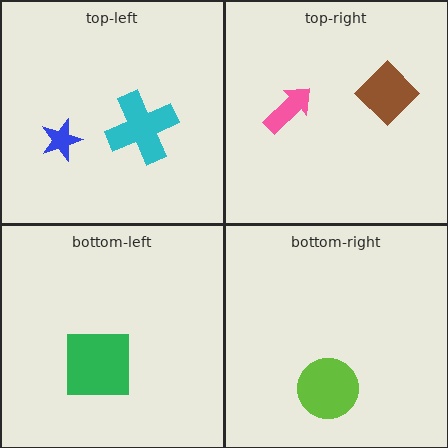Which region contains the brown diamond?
The top-right region.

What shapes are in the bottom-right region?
The lime circle.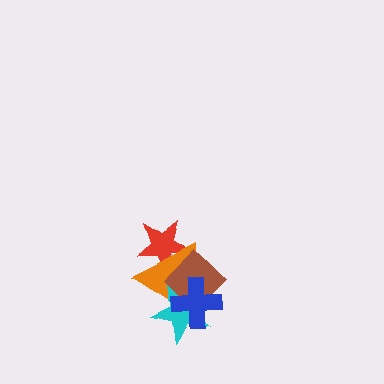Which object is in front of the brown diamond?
The blue cross is in front of the brown diamond.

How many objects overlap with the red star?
2 objects overlap with the red star.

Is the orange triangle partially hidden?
Yes, it is partially covered by another shape.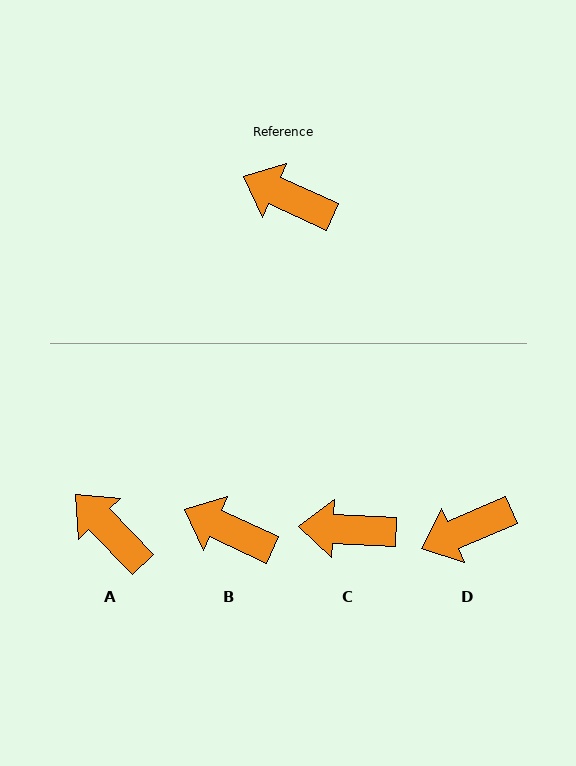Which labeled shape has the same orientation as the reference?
B.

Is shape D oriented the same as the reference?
No, it is off by about 48 degrees.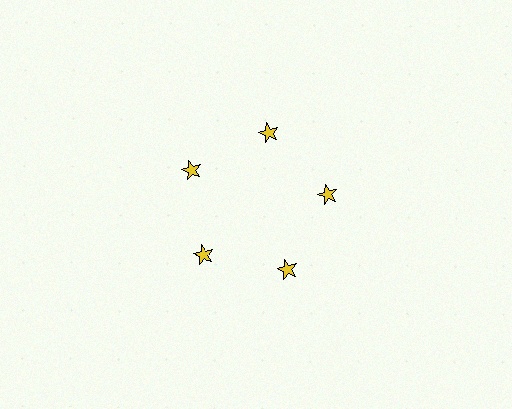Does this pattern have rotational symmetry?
Yes, this pattern has 5-fold rotational symmetry. It looks the same after rotating 72 degrees around the center.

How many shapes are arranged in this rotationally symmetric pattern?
There are 5 shapes, arranged in 5 groups of 1.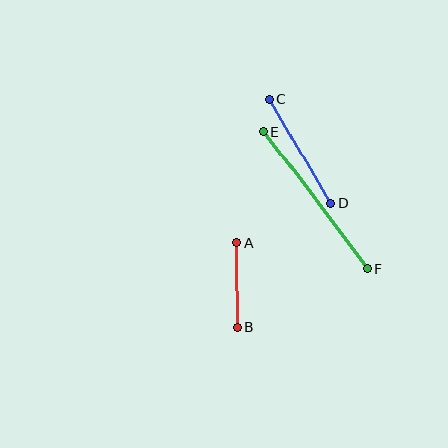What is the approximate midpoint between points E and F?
The midpoint is at approximately (316, 200) pixels.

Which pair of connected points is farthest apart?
Points E and F are farthest apart.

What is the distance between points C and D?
The distance is approximately 121 pixels.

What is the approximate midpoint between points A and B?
The midpoint is at approximately (237, 285) pixels.